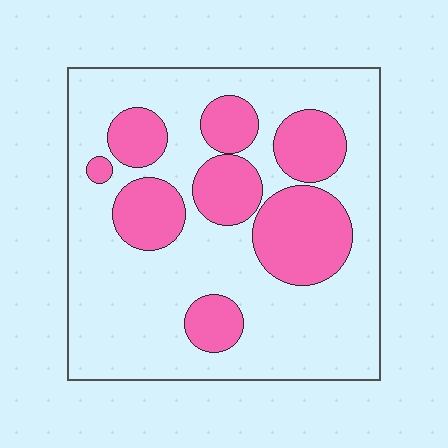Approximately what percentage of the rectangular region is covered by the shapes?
Approximately 30%.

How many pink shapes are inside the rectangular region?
8.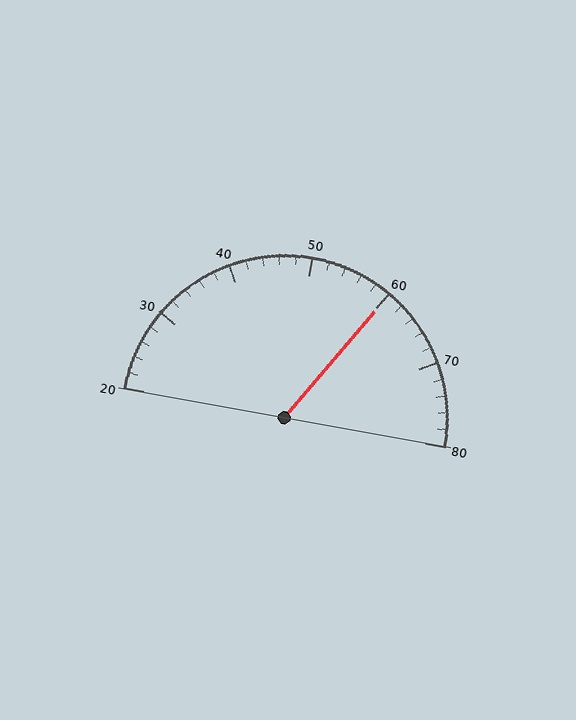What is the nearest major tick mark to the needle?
The nearest major tick mark is 60.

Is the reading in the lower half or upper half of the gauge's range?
The reading is in the upper half of the range (20 to 80).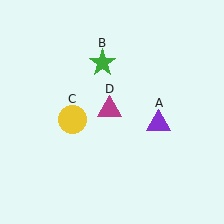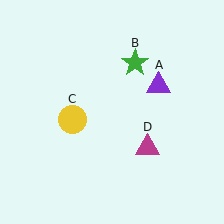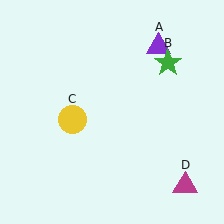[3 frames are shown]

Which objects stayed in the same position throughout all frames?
Yellow circle (object C) remained stationary.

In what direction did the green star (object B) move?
The green star (object B) moved right.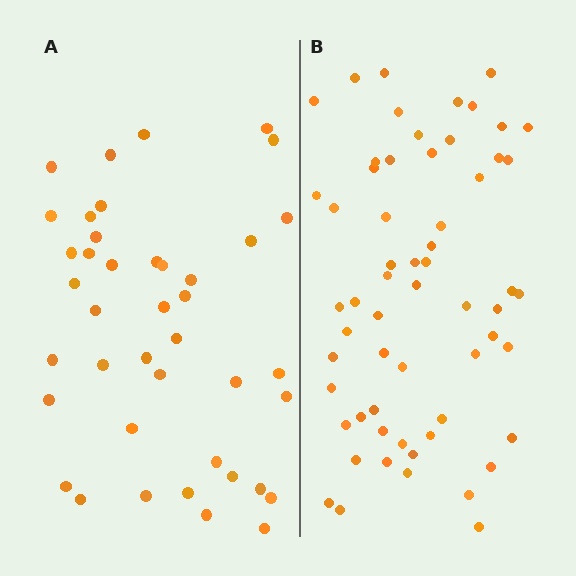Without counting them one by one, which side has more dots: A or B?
Region B (the right region) has more dots.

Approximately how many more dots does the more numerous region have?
Region B has approximately 20 more dots than region A.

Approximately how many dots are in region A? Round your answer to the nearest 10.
About 40 dots. (The exact count is 41, which rounds to 40.)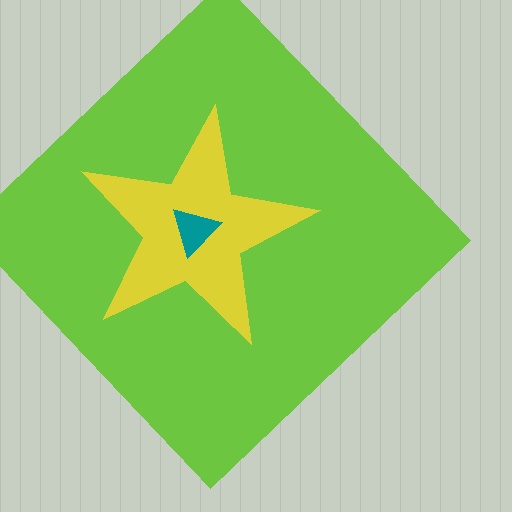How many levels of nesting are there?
3.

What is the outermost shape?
The lime diamond.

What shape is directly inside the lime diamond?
The yellow star.